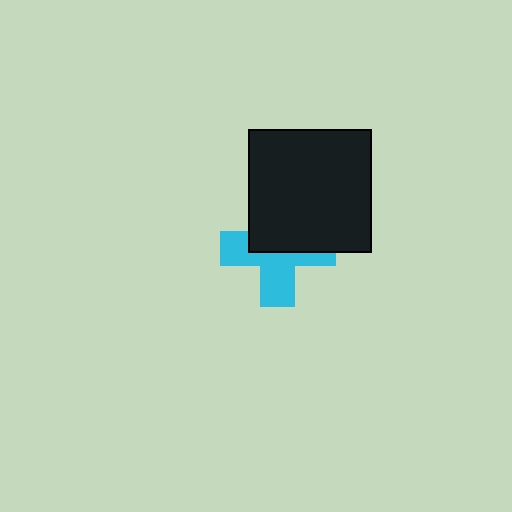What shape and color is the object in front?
The object in front is a black square.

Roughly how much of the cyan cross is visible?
About half of it is visible (roughly 51%).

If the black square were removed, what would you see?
You would see the complete cyan cross.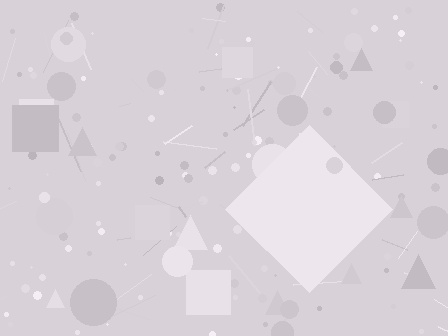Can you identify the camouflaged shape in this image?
The camouflaged shape is a diamond.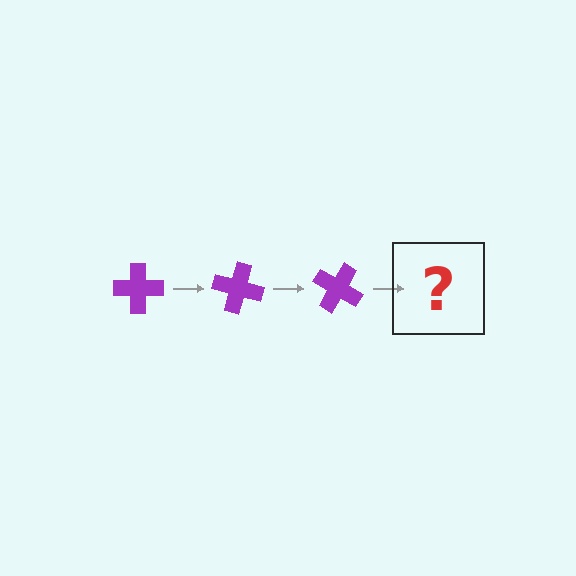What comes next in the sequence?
The next element should be a purple cross rotated 45 degrees.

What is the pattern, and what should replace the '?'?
The pattern is that the cross rotates 15 degrees each step. The '?' should be a purple cross rotated 45 degrees.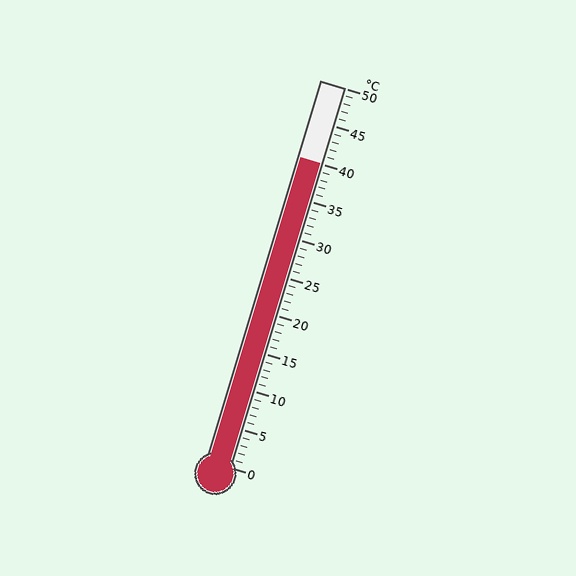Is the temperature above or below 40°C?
The temperature is at 40°C.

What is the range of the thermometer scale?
The thermometer scale ranges from 0°C to 50°C.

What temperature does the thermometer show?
The thermometer shows approximately 40°C.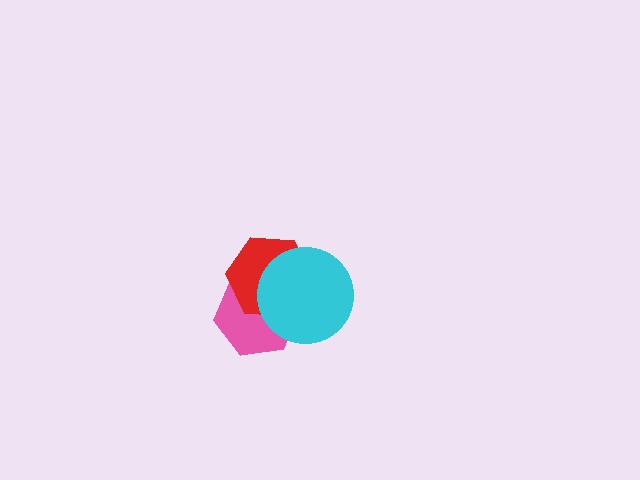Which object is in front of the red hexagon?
The cyan circle is in front of the red hexagon.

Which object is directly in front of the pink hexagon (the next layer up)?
The red hexagon is directly in front of the pink hexagon.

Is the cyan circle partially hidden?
No, no other shape covers it.